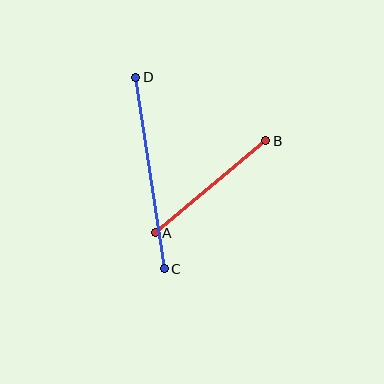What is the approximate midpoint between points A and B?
The midpoint is at approximately (211, 187) pixels.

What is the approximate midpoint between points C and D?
The midpoint is at approximately (150, 173) pixels.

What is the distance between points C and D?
The distance is approximately 194 pixels.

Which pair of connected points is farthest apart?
Points C and D are farthest apart.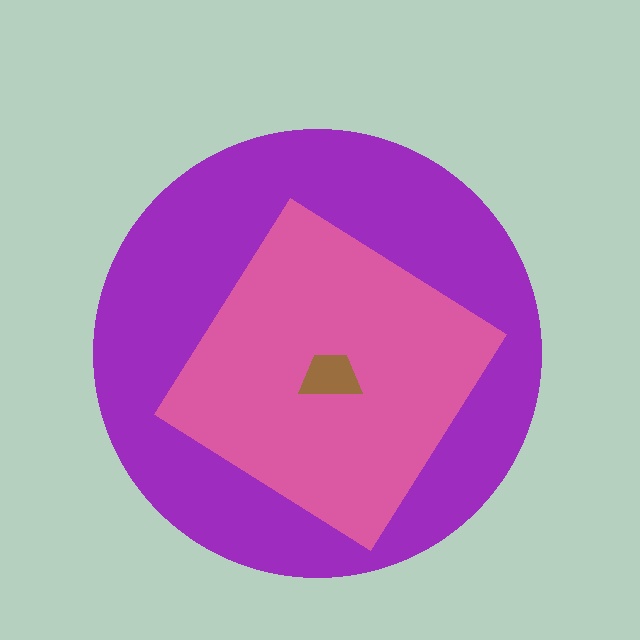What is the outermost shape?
The purple circle.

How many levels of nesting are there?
3.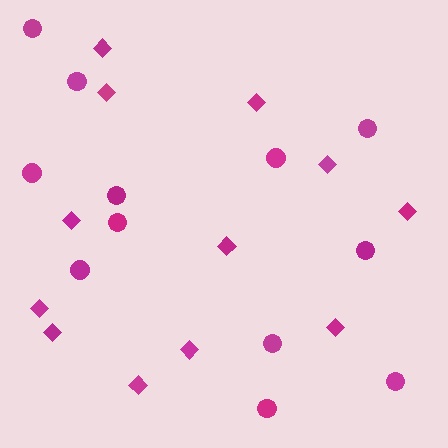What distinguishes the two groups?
There are 2 groups: one group of diamonds (12) and one group of circles (12).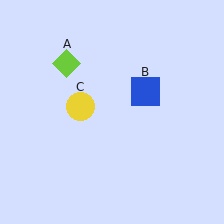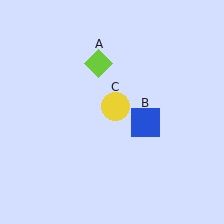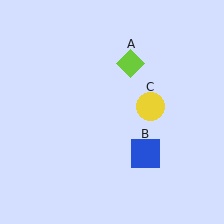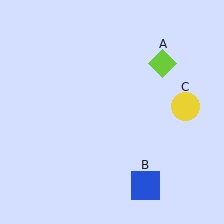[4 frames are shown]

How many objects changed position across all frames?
3 objects changed position: lime diamond (object A), blue square (object B), yellow circle (object C).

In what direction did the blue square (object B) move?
The blue square (object B) moved down.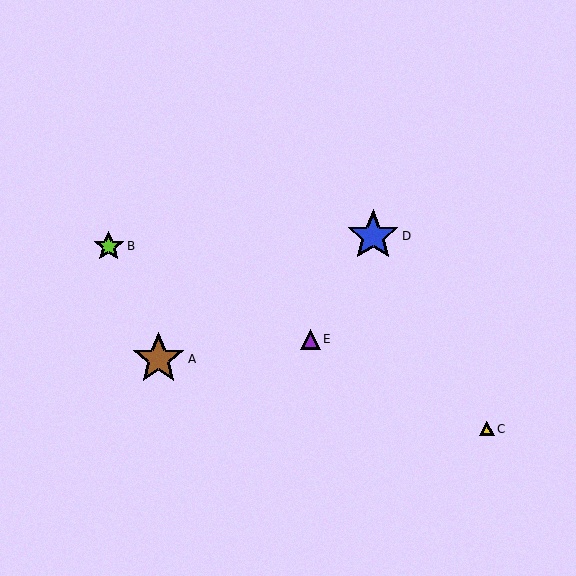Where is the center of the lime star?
The center of the lime star is at (109, 246).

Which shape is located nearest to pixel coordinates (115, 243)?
The lime star (labeled B) at (109, 246) is nearest to that location.